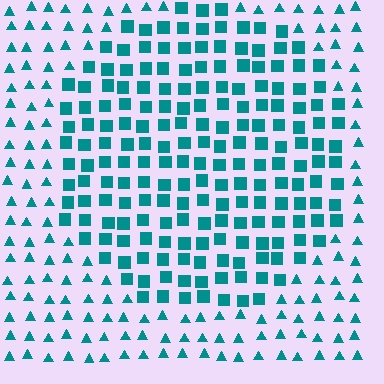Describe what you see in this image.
The image is filled with small teal elements arranged in a uniform grid. A circle-shaped region contains squares, while the surrounding area contains triangles. The boundary is defined purely by the change in element shape.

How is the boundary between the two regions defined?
The boundary is defined by a change in element shape: squares inside vs. triangles outside. All elements share the same color and spacing.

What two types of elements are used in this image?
The image uses squares inside the circle region and triangles outside it.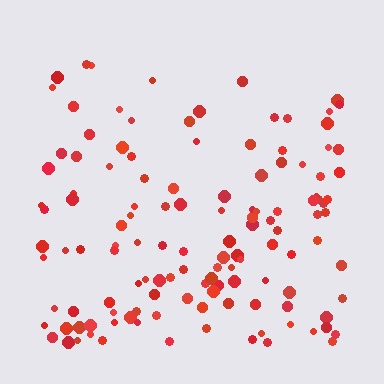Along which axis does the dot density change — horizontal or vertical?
Vertical.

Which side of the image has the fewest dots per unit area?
The top.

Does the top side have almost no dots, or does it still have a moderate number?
Still a moderate number, just noticeably fewer than the bottom.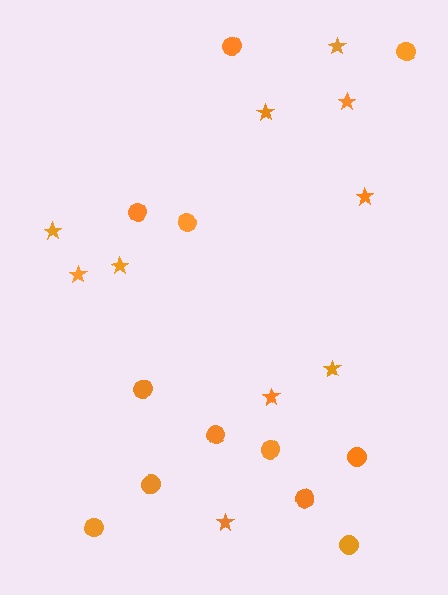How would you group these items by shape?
There are 2 groups: one group of stars (10) and one group of circles (12).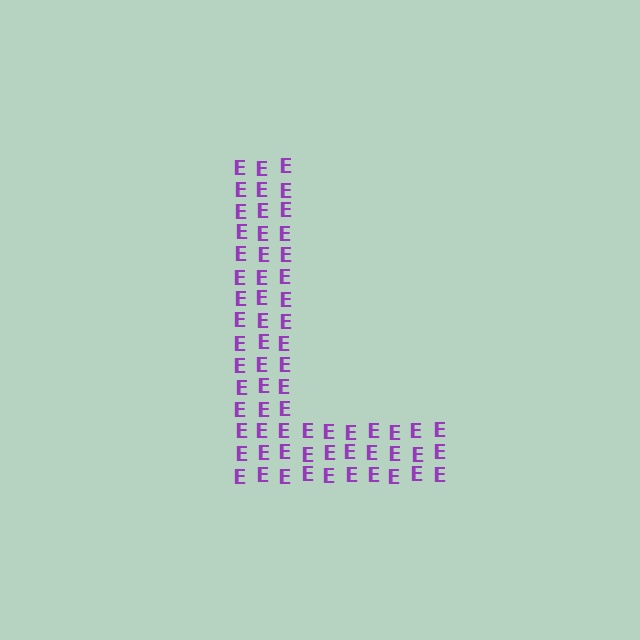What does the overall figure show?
The overall figure shows the letter L.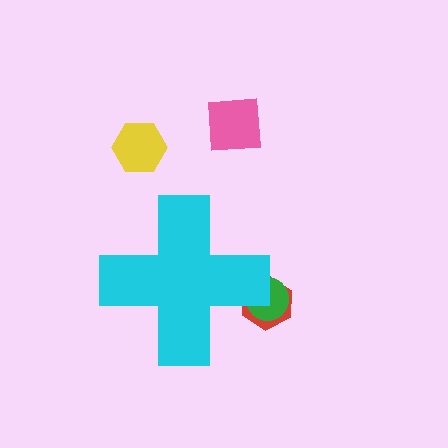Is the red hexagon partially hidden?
Yes, the red hexagon is partially hidden behind the cyan cross.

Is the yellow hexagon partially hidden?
No, the yellow hexagon is fully visible.